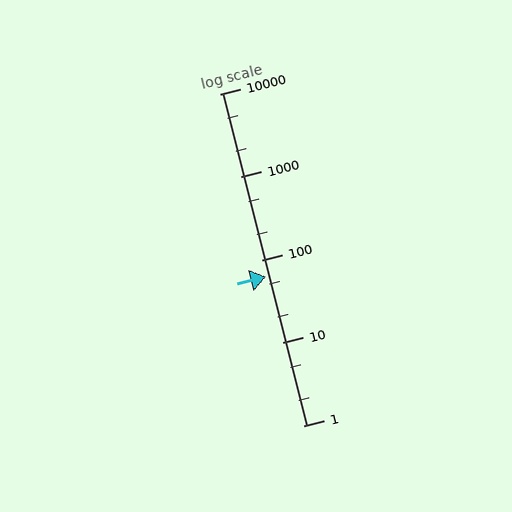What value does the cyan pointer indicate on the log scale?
The pointer indicates approximately 62.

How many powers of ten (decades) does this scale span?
The scale spans 4 decades, from 1 to 10000.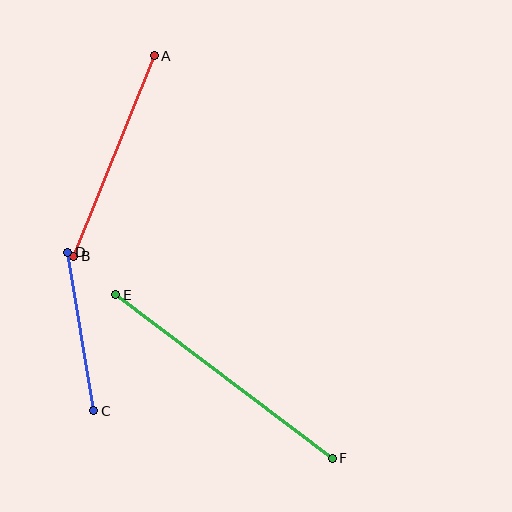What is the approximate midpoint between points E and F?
The midpoint is at approximately (224, 377) pixels.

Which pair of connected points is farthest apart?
Points E and F are farthest apart.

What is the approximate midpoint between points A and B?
The midpoint is at approximately (114, 156) pixels.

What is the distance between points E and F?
The distance is approximately 271 pixels.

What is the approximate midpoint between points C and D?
The midpoint is at approximately (81, 331) pixels.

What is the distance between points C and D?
The distance is approximately 160 pixels.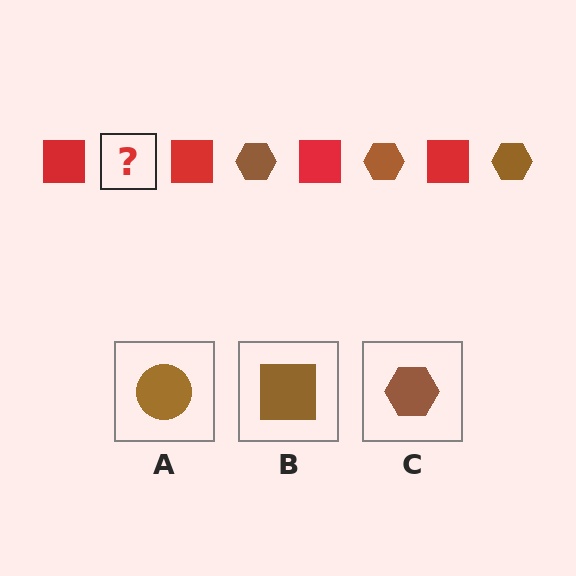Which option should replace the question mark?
Option C.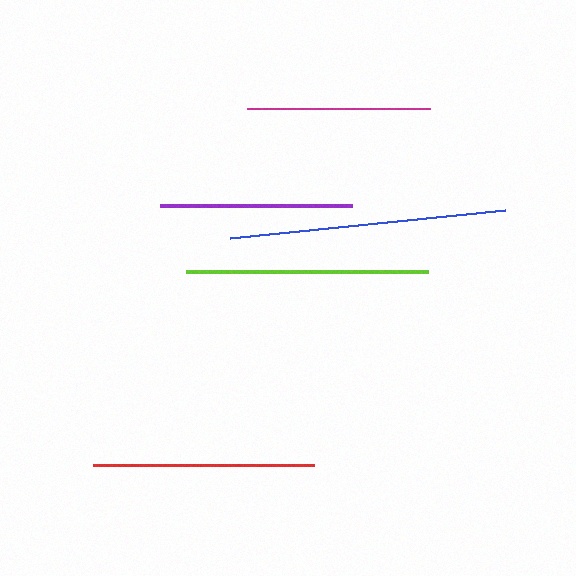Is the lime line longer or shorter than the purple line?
The lime line is longer than the purple line.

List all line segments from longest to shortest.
From longest to shortest: blue, lime, red, purple, magenta.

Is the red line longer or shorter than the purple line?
The red line is longer than the purple line.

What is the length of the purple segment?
The purple segment is approximately 192 pixels long.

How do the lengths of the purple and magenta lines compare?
The purple and magenta lines are approximately the same length.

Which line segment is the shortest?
The magenta line is the shortest at approximately 184 pixels.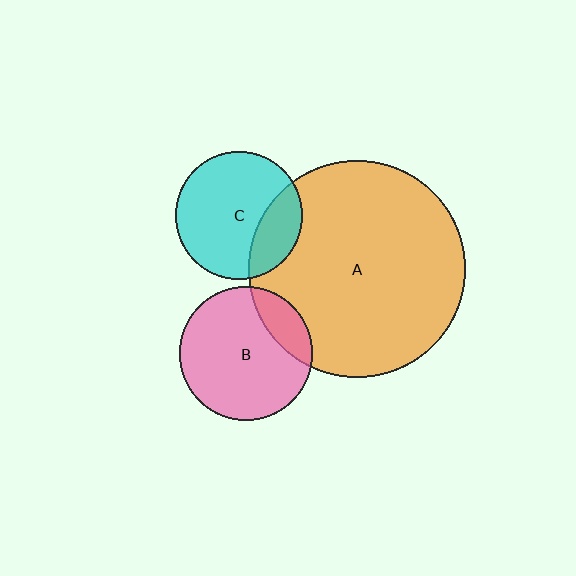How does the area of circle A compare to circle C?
Approximately 2.9 times.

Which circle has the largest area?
Circle A (orange).